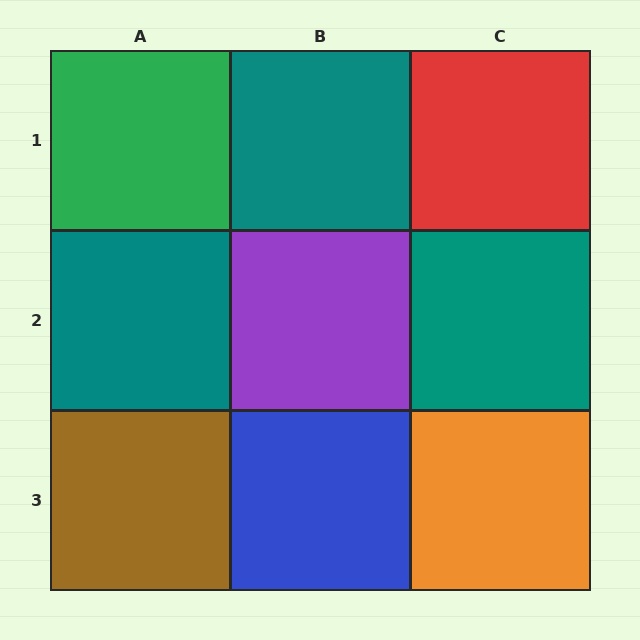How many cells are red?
1 cell is red.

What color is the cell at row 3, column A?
Brown.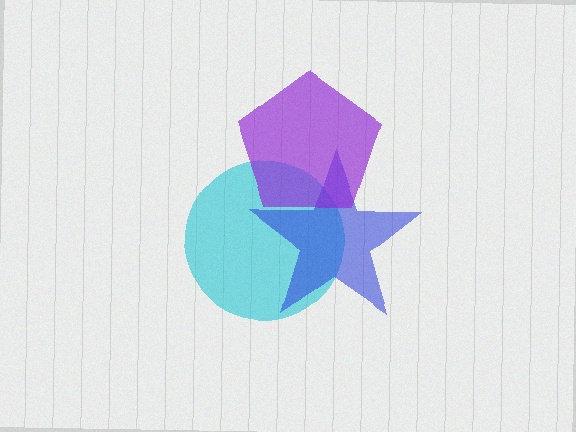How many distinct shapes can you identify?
There are 3 distinct shapes: a cyan circle, a blue star, a purple pentagon.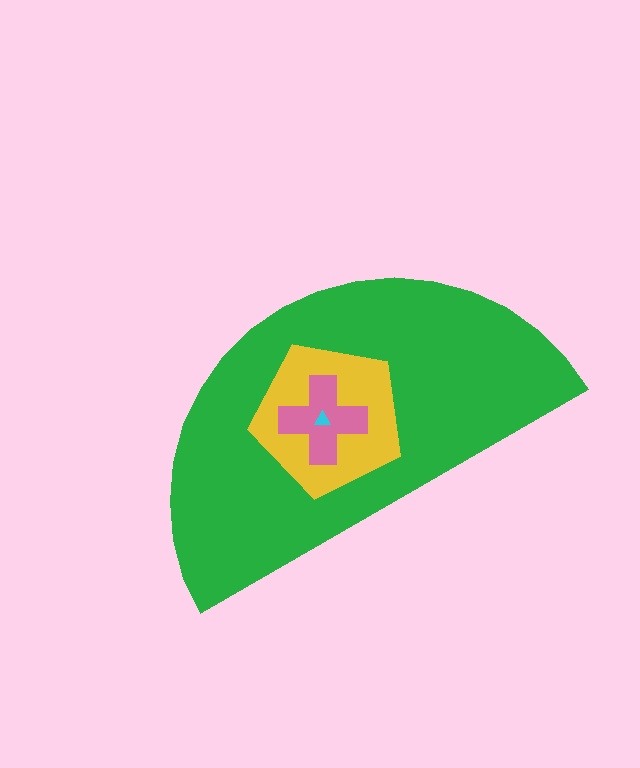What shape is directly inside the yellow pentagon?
The pink cross.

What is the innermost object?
The cyan triangle.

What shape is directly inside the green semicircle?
The yellow pentagon.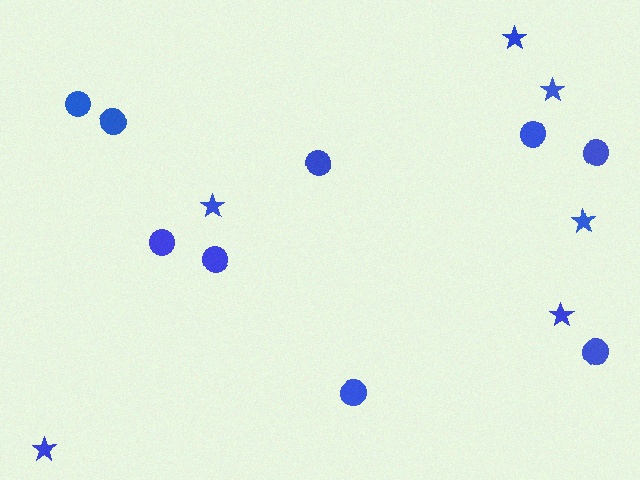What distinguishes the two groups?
There are 2 groups: one group of circles (9) and one group of stars (6).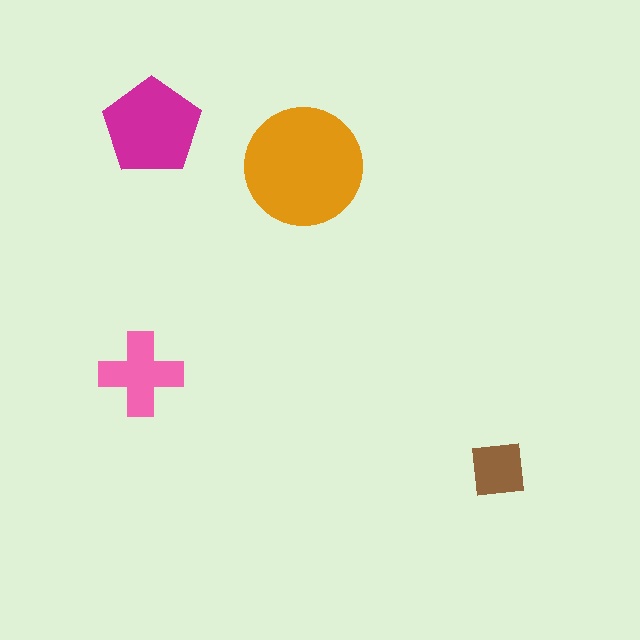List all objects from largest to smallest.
The orange circle, the magenta pentagon, the pink cross, the brown square.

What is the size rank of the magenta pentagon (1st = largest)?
2nd.